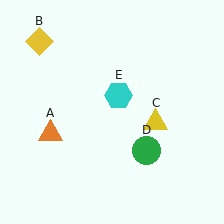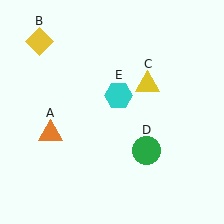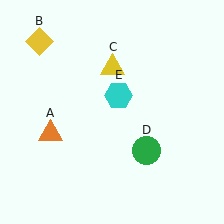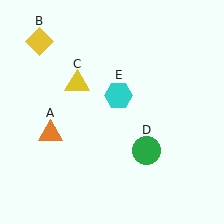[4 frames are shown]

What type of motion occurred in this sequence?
The yellow triangle (object C) rotated counterclockwise around the center of the scene.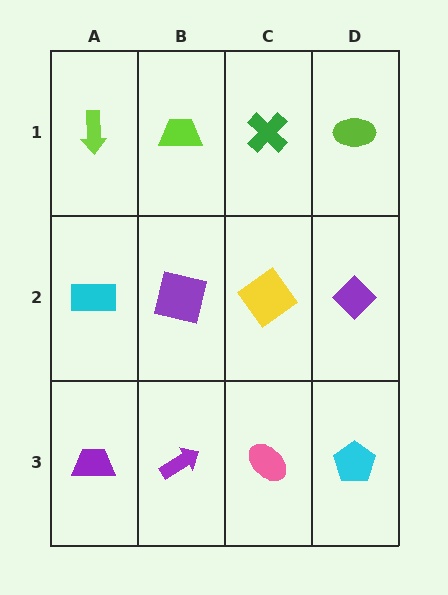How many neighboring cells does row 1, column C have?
3.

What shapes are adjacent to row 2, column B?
A lime trapezoid (row 1, column B), a purple arrow (row 3, column B), a cyan rectangle (row 2, column A), a yellow diamond (row 2, column C).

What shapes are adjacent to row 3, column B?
A purple square (row 2, column B), a purple trapezoid (row 3, column A), a pink ellipse (row 3, column C).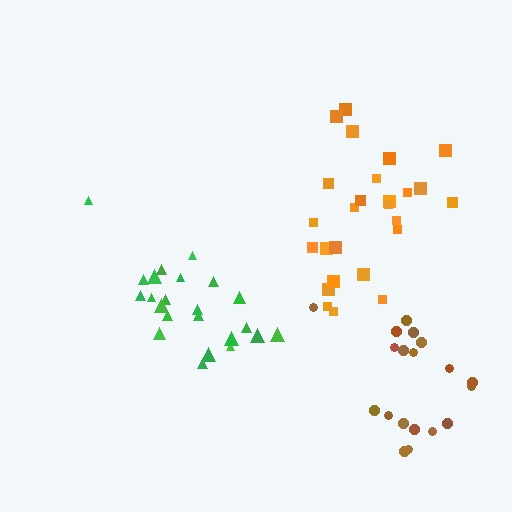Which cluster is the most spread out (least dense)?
Brown.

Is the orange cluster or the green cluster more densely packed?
Green.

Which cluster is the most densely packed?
Green.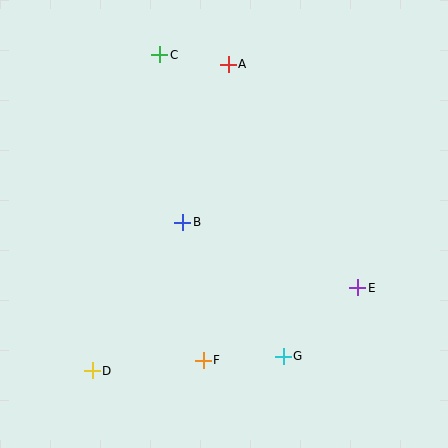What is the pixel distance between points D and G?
The distance between D and G is 192 pixels.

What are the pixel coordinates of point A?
Point A is at (228, 64).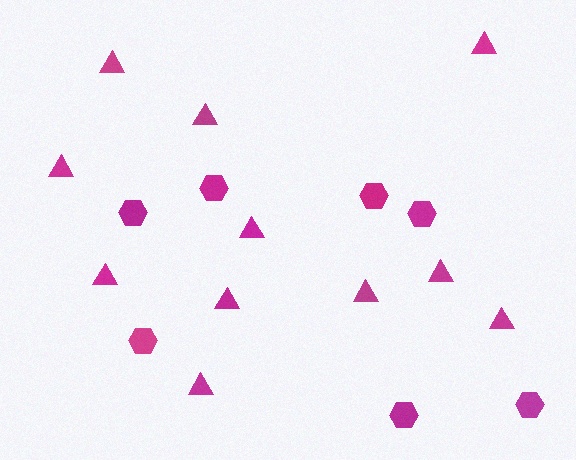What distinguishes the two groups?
There are 2 groups: one group of hexagons (7) and one group of triangles (11).